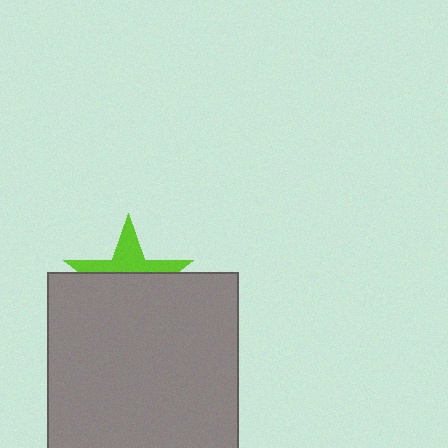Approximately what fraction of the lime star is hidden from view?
Roughly 62% of the lime star is hidden behind the gray rectangle.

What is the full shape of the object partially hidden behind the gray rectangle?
The partially hidden object is a lime star.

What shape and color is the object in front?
The object in front is a gray rectangle.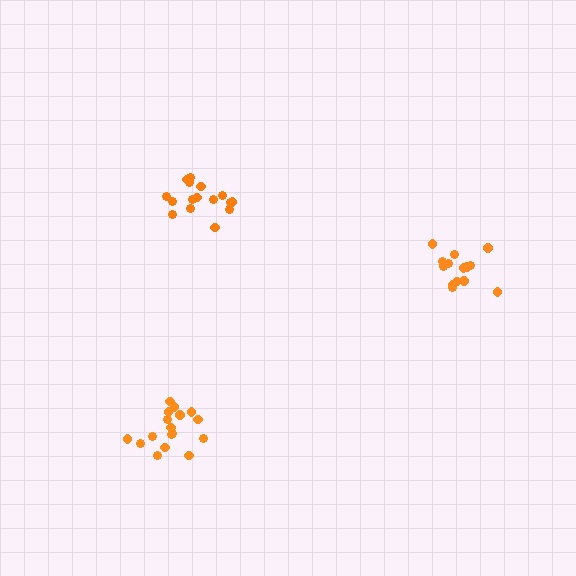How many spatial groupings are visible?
There are 3 spatial groupings.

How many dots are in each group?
Group 1: 14 dots, Group 2: 17 dots, Group 3: 16 dots (47 total).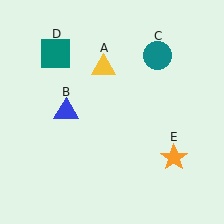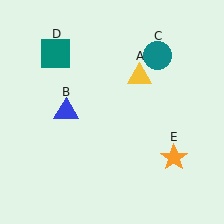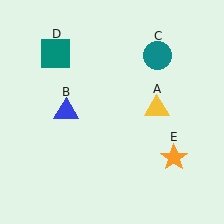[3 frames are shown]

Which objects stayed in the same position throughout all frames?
Blue triangle (object B) and teal circle (object C) and teal square (object D) and orange star (object E) remained stationary.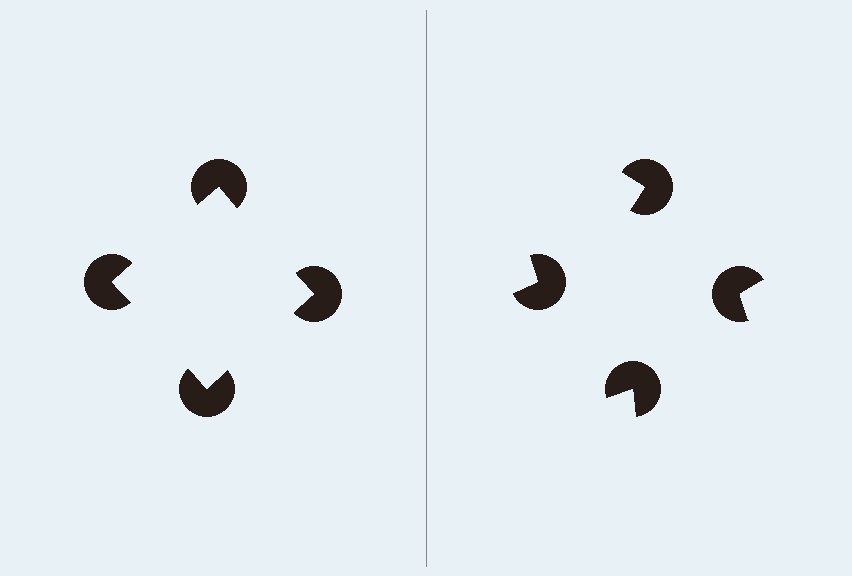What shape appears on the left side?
An illusory square.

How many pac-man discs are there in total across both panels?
8 — 4 on each side.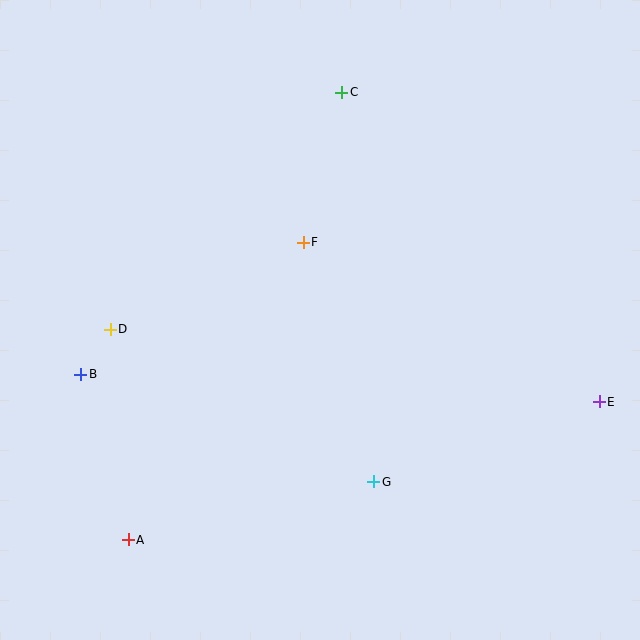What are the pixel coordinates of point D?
Point D is at (110, 329).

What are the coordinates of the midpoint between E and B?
The midpoint between E and B is at (340, 388).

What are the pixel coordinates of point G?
Point G is at (374, 482).